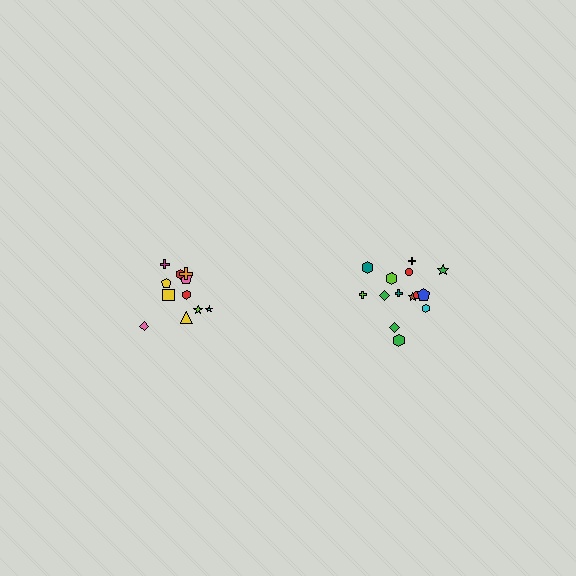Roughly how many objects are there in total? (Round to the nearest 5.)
Roughly 25 objects in total.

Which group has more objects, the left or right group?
The right group.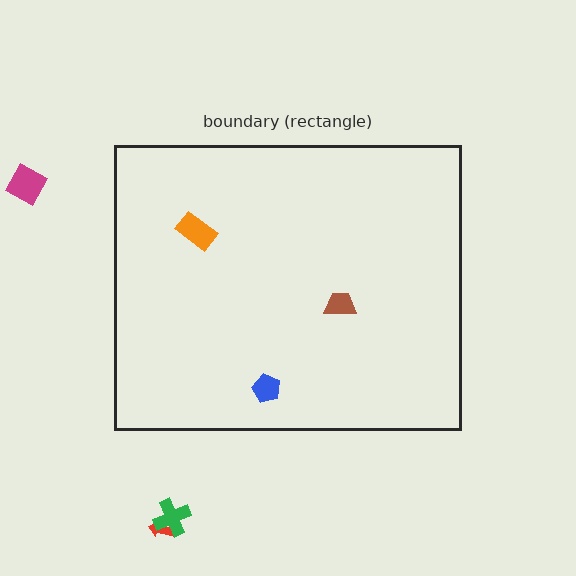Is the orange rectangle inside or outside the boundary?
Inside.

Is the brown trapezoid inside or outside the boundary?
Inside.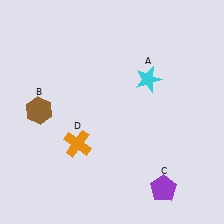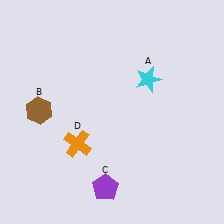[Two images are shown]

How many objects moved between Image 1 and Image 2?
1 object moved between the two images.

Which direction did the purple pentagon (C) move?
The purple pentagon (C) moved left.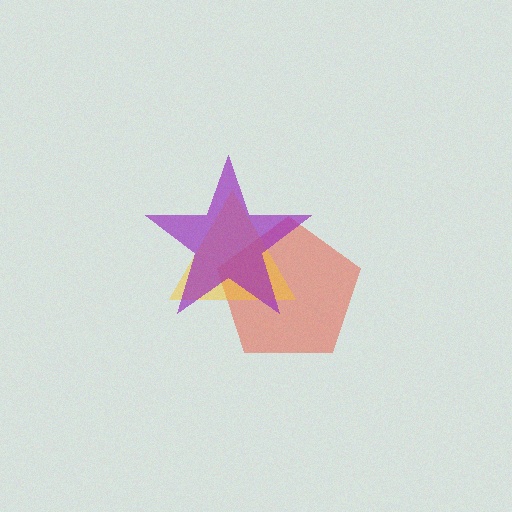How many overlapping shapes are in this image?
There are 3 overlapping shapes in the image.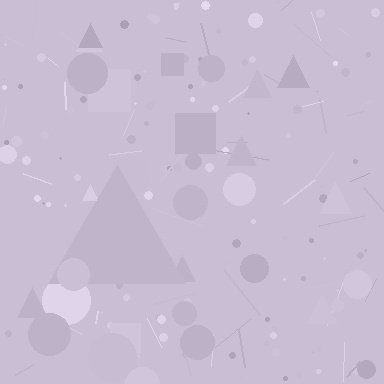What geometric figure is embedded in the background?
A triangle is embedded in the background.